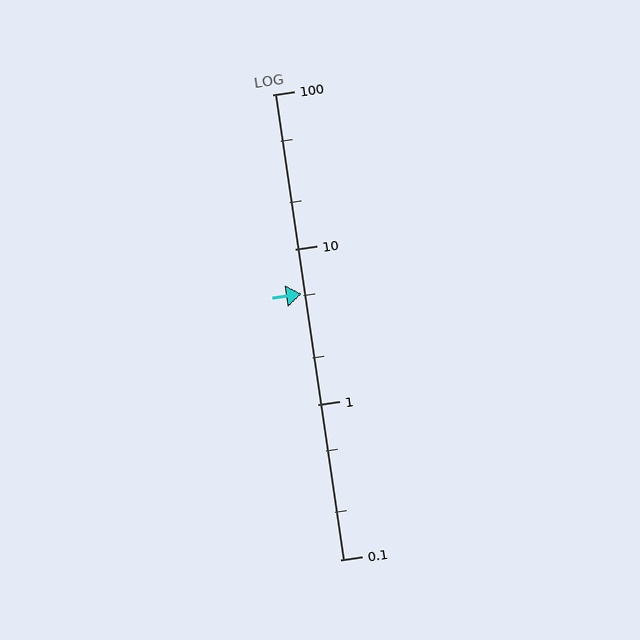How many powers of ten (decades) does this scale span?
The scale spans 3 decades, from 0.1 to 100.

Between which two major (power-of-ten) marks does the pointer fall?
The pointer is between 1 and 10.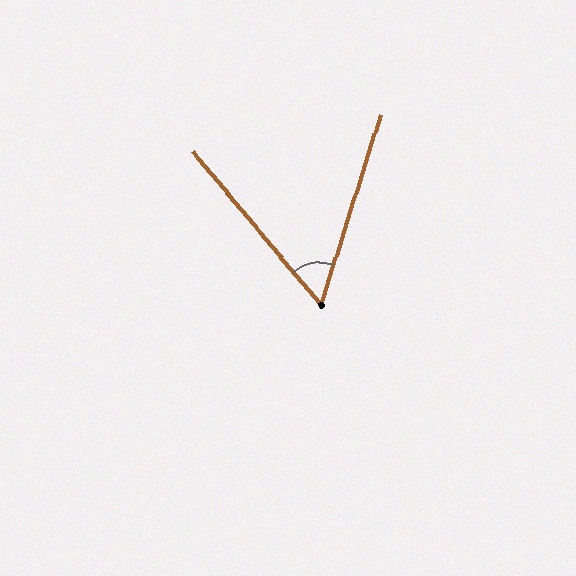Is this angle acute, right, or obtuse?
It is acute.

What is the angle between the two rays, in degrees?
Approximately 57 degrees.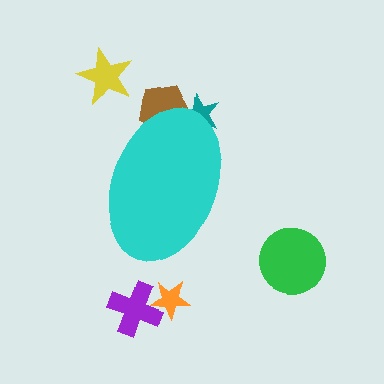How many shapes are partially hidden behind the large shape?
2 shapes are partially hidden.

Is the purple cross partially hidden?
No, the purple cross is fully visible.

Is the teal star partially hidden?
Yes, the teal star is partially hidden behind the cyan ellipse.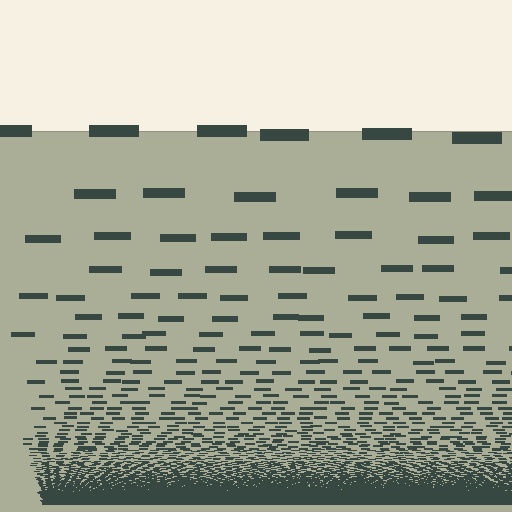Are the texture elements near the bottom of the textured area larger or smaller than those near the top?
Smaller. The gradient is inverted — elements near the bottom are smaller and denser.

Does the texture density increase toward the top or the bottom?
Density increases toward the bottom.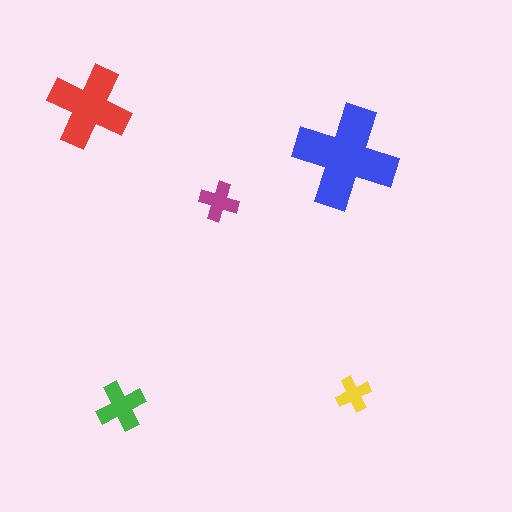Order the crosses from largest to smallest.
the blue one, the red one, the green one, the magenta one, the yellow one.